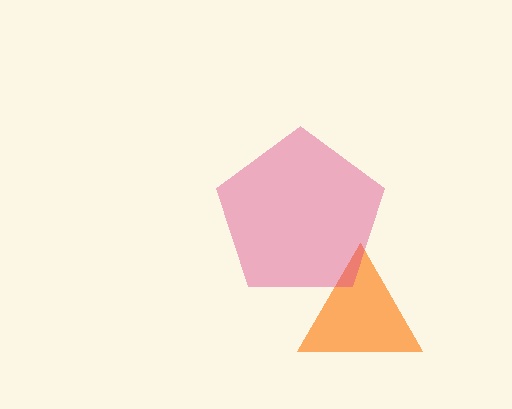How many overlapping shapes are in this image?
There are 2 overlapping shapes in the image.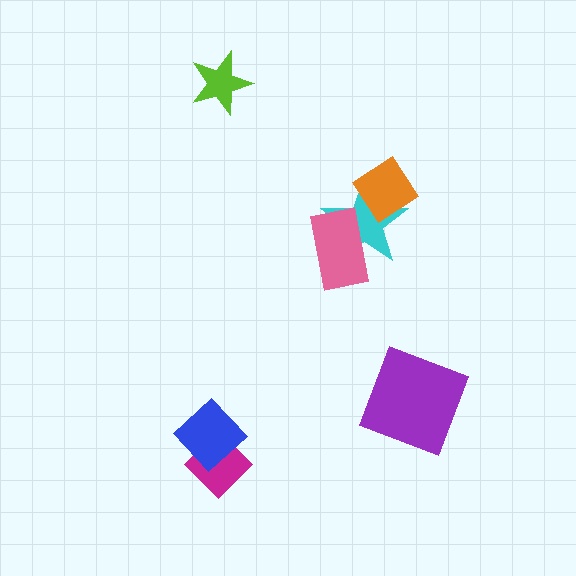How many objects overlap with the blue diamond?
1 object overlaps with the blue diamond.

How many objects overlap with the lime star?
0 objects overlap with the lime star.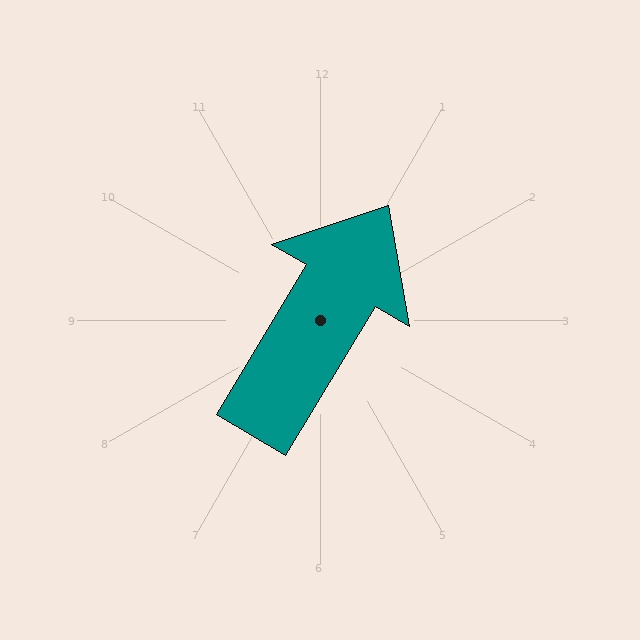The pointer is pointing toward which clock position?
Roughly 1 o'clock.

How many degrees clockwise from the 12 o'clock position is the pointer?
Approximately 31 degrees.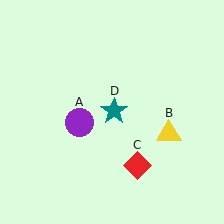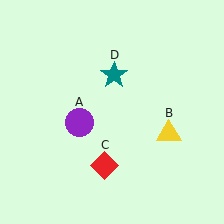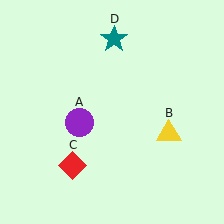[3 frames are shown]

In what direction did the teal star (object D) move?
The teal star (object D) moved up.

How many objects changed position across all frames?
2 objects changed position: red diamond (object C), teal star (object D).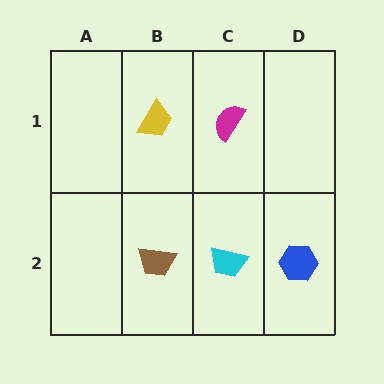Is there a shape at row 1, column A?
No, that cell is empty.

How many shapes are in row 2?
3 shapes.